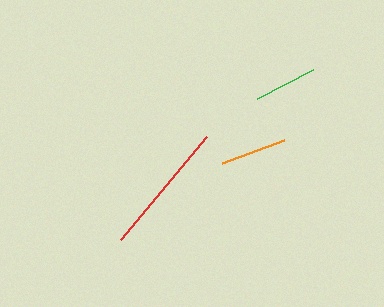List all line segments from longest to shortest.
From longest to shortest: red, orange, green.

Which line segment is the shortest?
The green line is the shortest at approximately 63 pixels.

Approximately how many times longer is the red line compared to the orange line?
The red line is approximately 2.1 times the length of the orange line.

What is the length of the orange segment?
The orange segment is approximately 66 pixels long.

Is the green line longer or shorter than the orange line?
The orange line is longer than the green line.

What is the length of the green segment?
The green segment is approximately 63 pixels long.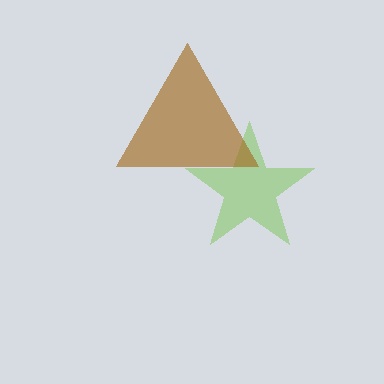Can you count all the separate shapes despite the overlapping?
Yes, there are 2 separate shapes.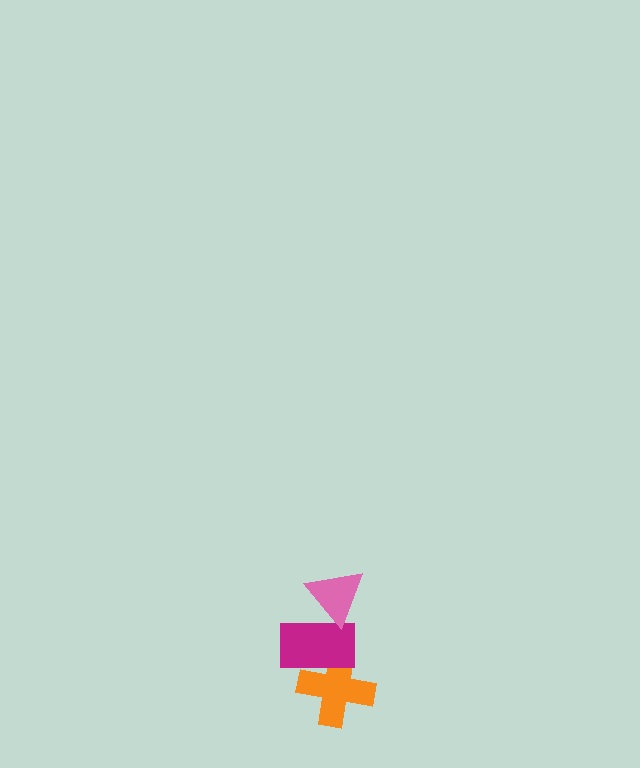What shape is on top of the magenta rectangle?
The pink triangle is on top of the magenta rectangle.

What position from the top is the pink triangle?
The pink triangle is 1st from the top.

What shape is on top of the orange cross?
The magenta rectangle is on top of the orange cross.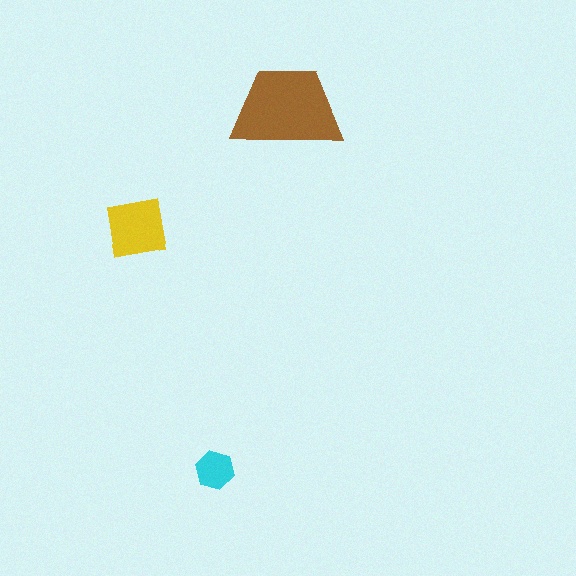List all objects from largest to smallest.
The brown trapezoid, the yellow square, the cyan hexagon.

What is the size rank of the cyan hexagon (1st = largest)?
3rd.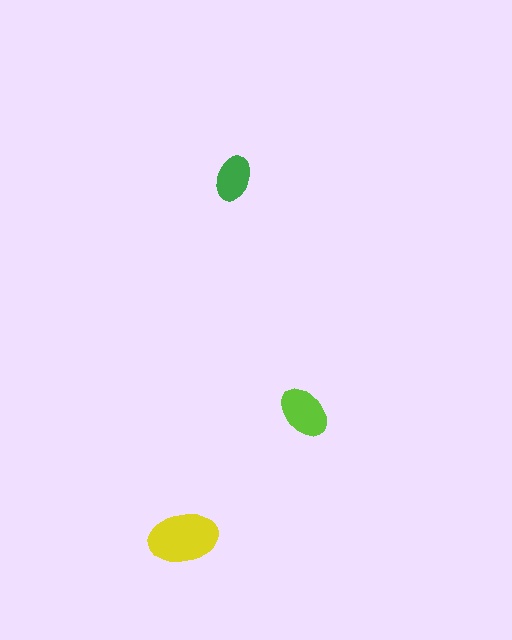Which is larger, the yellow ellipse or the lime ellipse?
The yellow one.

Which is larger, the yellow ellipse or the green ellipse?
The yellow one.